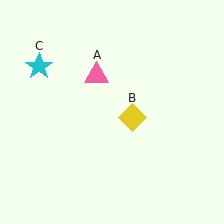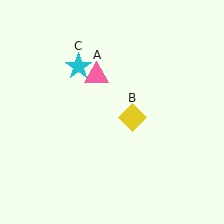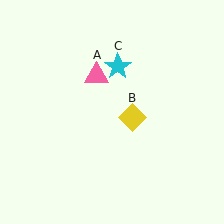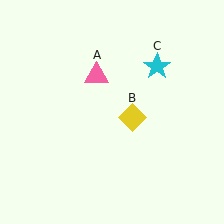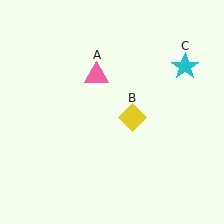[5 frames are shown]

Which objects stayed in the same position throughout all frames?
Pink triangle (object A) and yellow diamond (object B) remained stationary.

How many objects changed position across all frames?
1 object changed position: cyan star (object C).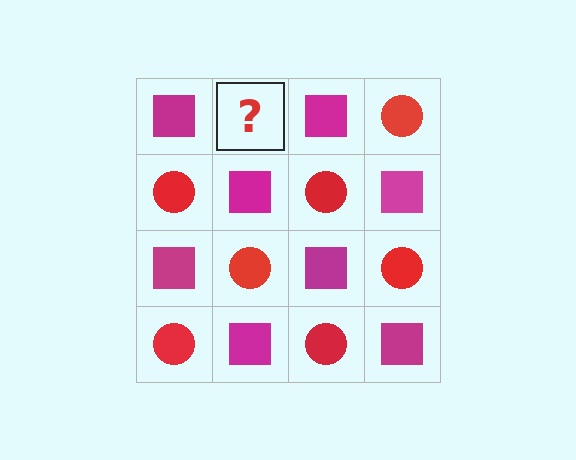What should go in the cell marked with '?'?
The missing cell should contain a red circle.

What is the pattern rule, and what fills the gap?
The rule is that it alternates magenta square and red circle in a checkerboard pattern. The gap should be filled with a red circle.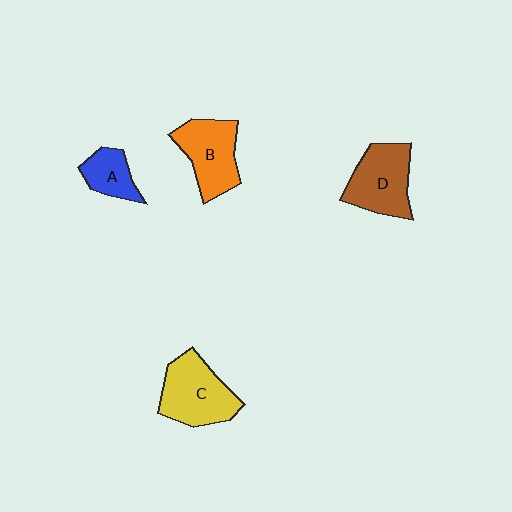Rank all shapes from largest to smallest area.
From largest to smallest: C (yellow), D (brown), B (orange), A (blue).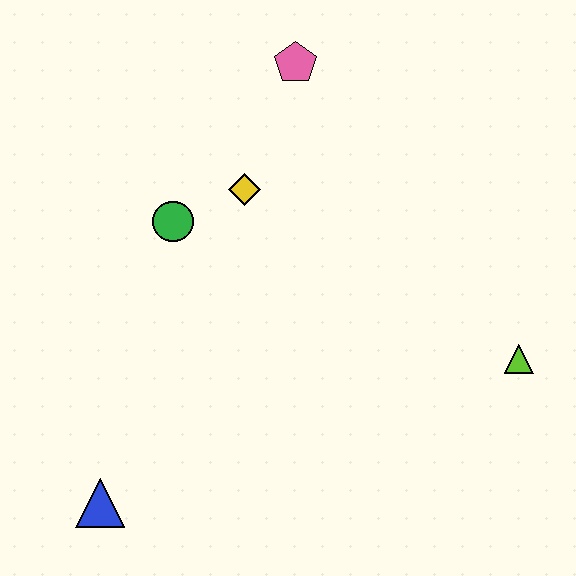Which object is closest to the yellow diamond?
The green circle is closest to the yellow diamond.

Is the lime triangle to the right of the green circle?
Yes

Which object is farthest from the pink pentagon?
The blue triangle is farthest from the pink pentagon.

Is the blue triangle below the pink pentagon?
Yes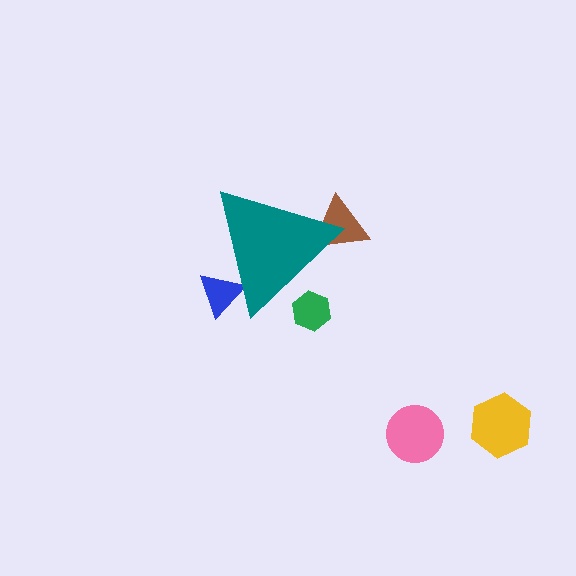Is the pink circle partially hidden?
No, the pink circle is fully visible.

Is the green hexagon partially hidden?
Yes, the green hexagon is partially hidden behind the teal triangle.